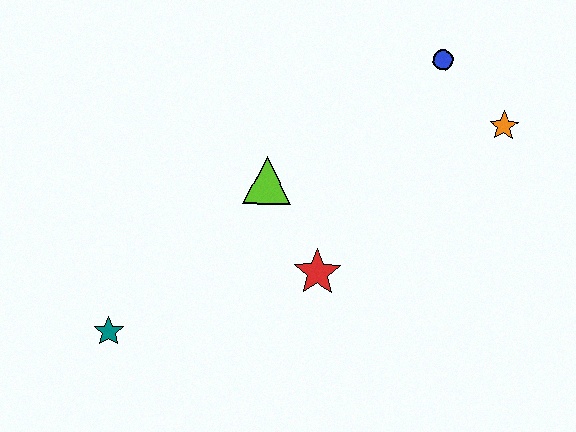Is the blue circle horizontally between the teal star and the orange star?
Yes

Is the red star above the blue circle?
No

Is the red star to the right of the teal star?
Yes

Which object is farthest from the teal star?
The orange star is farthest from the teal star.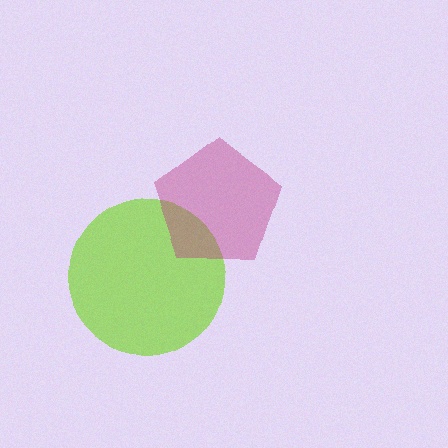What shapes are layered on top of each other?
The layered shapes are: a lime circle, a magenta pentagon.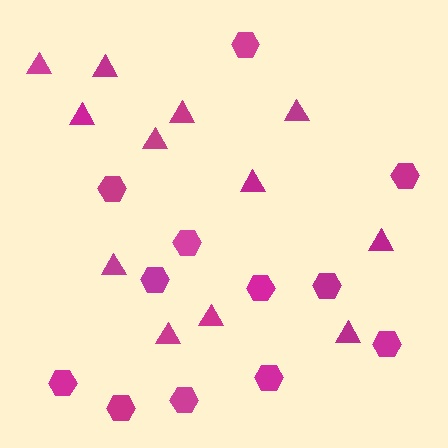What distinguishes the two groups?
There are 2 groups: one group of triangles (12) and one group of hexagons (12).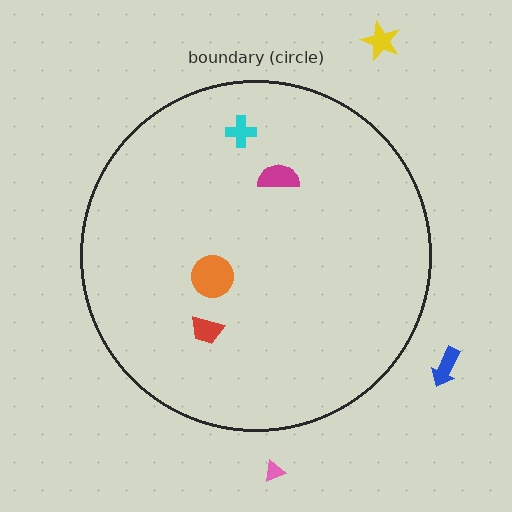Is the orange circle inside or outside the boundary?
Inside.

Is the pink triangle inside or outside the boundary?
Outside.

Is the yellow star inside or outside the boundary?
Outside.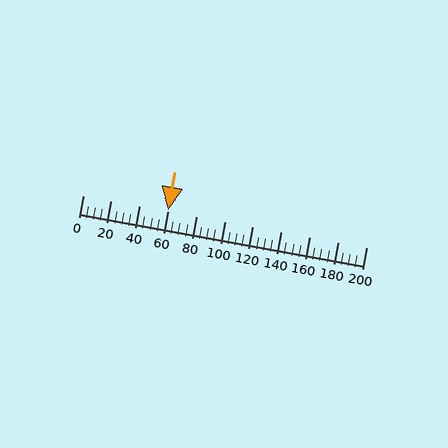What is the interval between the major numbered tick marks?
The major tick marks are spaced 20 units apart.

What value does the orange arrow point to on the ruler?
The orange arrow points to approximately 60.